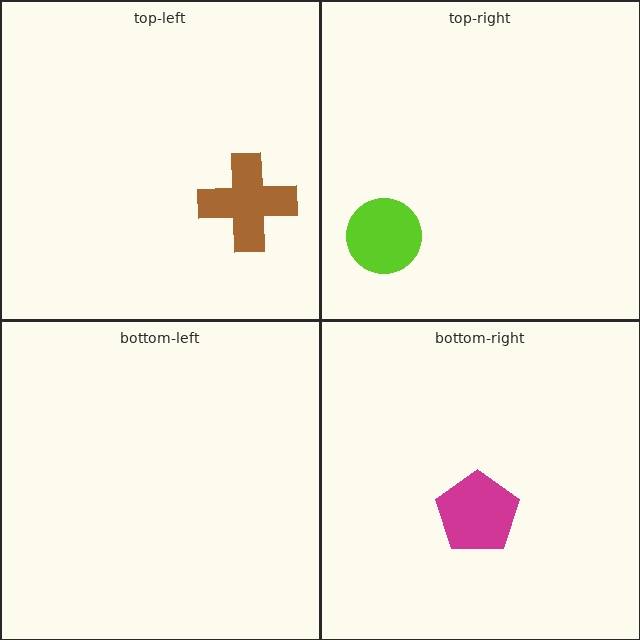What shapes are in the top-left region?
The brown cross.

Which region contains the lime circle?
The top-right region.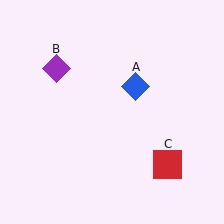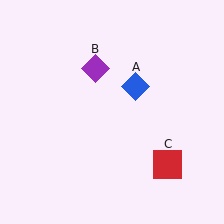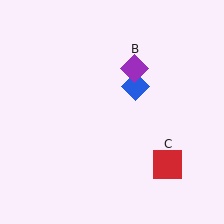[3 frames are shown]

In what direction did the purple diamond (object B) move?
The purple diamond (object B) moved right.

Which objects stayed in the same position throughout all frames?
Blue diamond (object A) and red square (object C) remained stationary.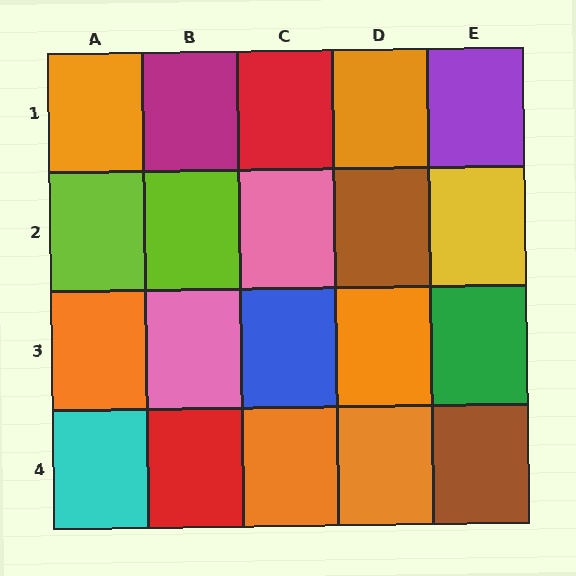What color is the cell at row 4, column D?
Orange.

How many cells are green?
1 cell is green.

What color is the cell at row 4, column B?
Red.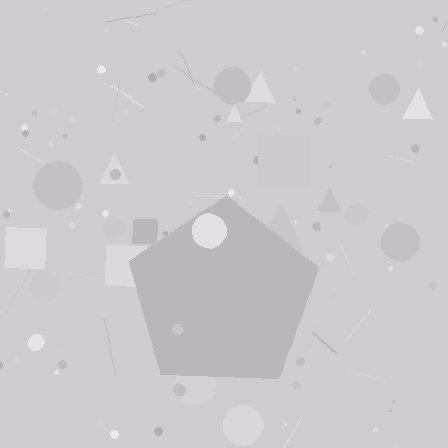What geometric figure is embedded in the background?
A pentagon is embedded in the background.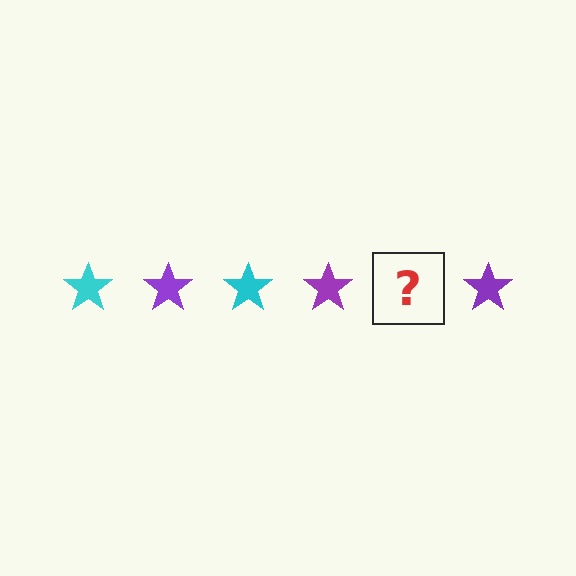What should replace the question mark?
The question mark should be replaced with a cyan star.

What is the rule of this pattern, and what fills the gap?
The rule is that the pattern cycles through cyan, purple stars. The gap should be filled with a cyan star.